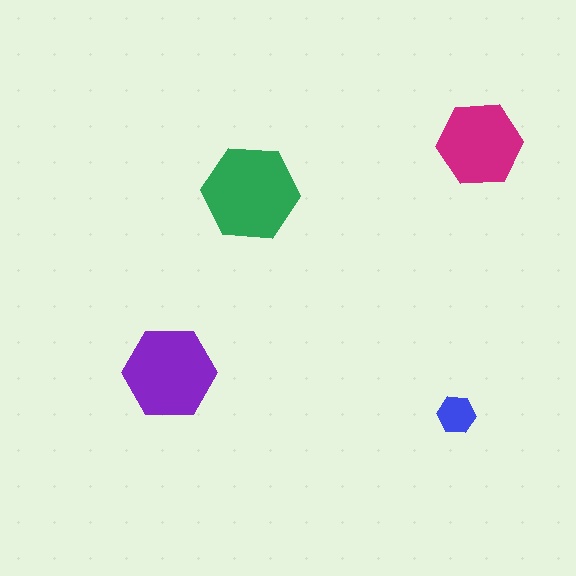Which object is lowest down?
The blue hexagon is bottommost.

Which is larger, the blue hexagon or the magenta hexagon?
The magenta one.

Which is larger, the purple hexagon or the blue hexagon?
The purple one.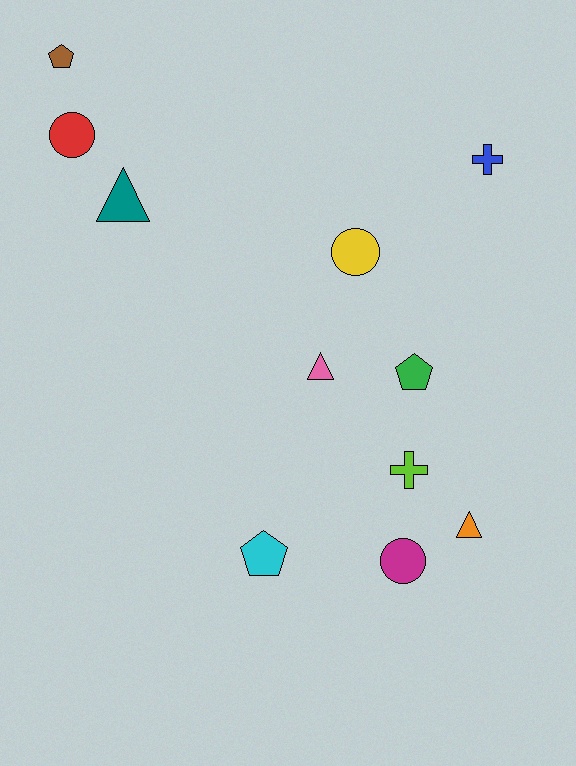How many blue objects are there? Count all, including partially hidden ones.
There is 1 blue object.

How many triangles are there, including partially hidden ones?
There are 3 triangles.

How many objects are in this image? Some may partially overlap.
There are 11 objects.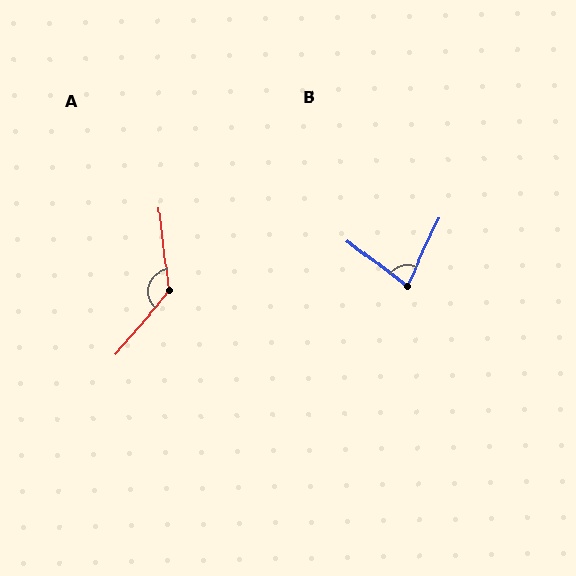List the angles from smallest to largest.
B (77°), A (133°).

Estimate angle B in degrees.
Approximately 77 degrees.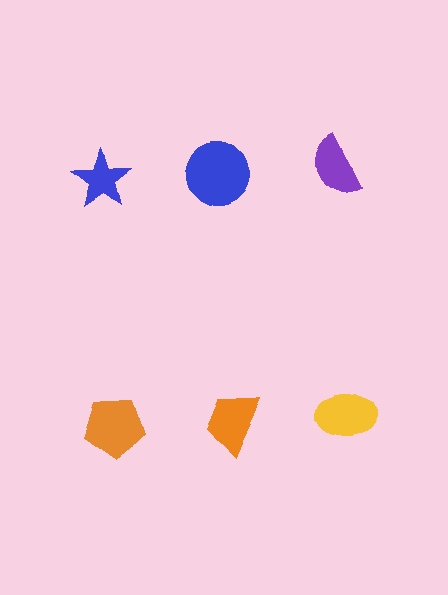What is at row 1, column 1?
A blue star.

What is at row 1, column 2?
A blue circle.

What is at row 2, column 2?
An orange trapezoid.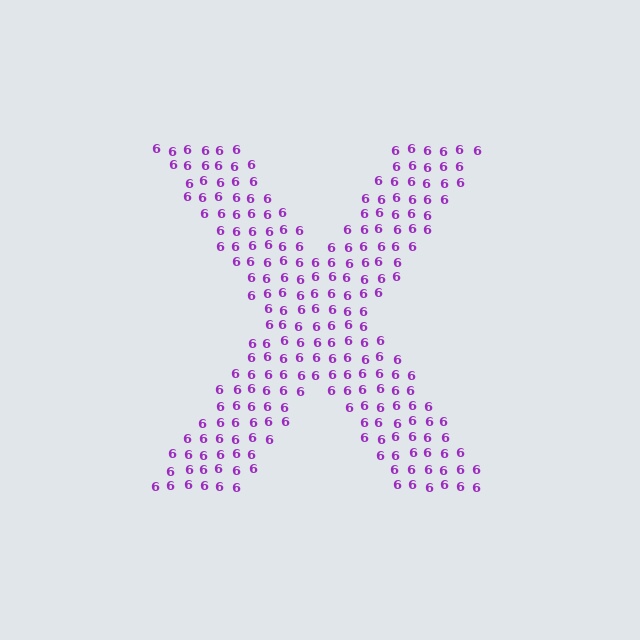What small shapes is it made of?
It is made of small digit 6's.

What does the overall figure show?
The overall figure shows the letter X.